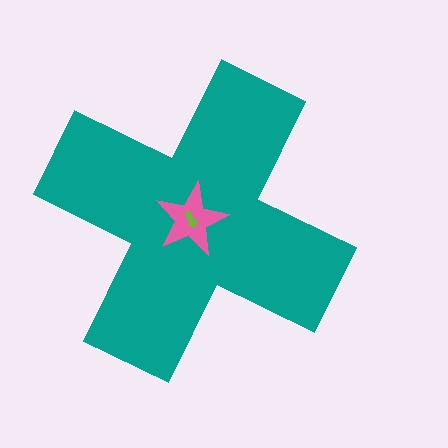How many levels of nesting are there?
3.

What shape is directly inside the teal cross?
The pink star.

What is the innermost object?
The lime arrow.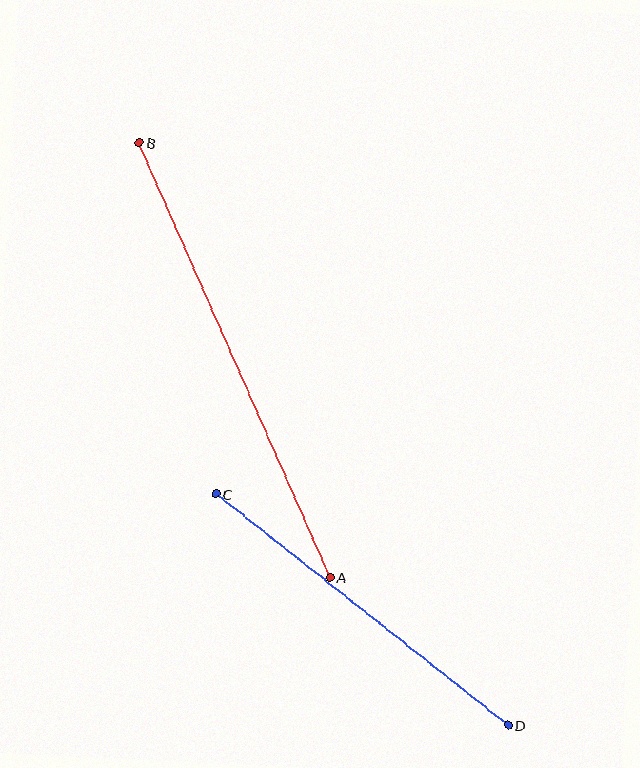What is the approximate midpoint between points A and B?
The midpoint is at approximately (235, 360) pixels.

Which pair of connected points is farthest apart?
Points A and B are farthest apart.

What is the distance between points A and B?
The distance is approximately 475 pixels.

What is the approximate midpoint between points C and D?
The midpoint is at approximately (362, 609) pixels.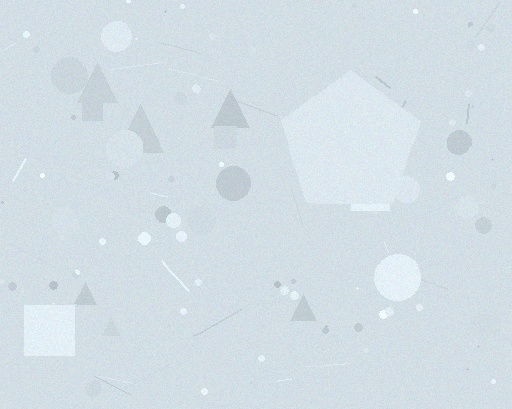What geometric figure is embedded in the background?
A pentagon is embedded in the background.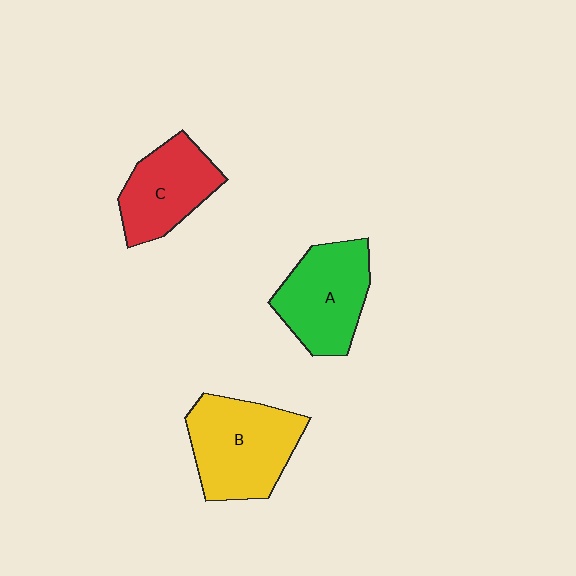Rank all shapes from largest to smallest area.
From largest to smallest: B (yellow), A (green), C (red).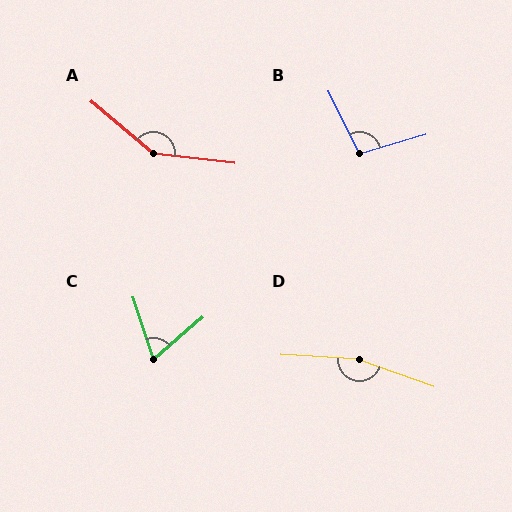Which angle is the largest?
D, at approximately 164 degrees.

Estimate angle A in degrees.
Approximately 146 degrees.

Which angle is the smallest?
C, at approximately 67 degrees.